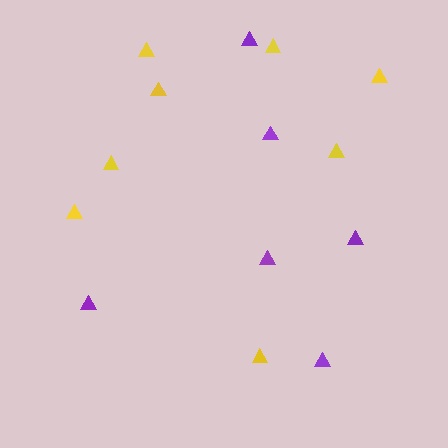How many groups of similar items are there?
There are 2 groups: one group of yellow triangles (8) and one group of purple triangles (6).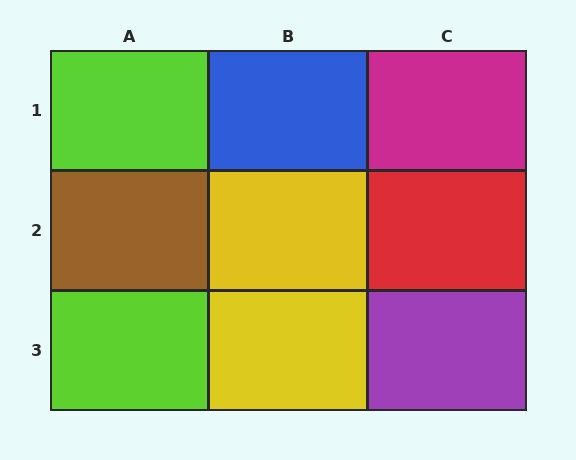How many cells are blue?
1 cell is blue.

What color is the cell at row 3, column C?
Purple.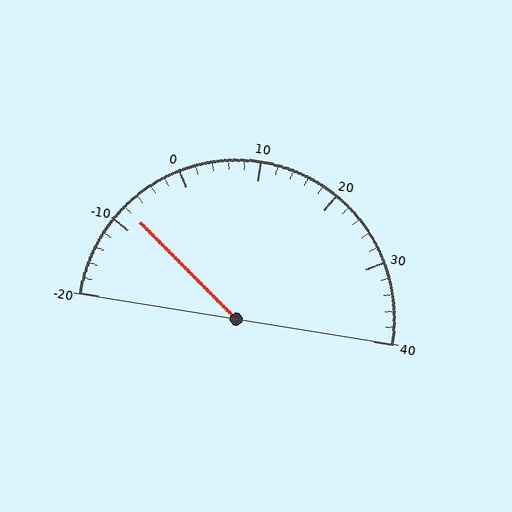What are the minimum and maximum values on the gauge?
The gauge ranges from -20 to 40.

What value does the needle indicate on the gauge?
The needle indicates approximately -8.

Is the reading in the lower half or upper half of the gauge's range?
The reading is in the lower half of the range (-20 to 40).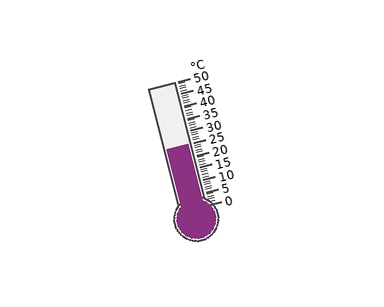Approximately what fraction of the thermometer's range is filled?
The thermometer is filled to approximately 50% of its range.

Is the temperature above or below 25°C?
The temperature is at 25°C.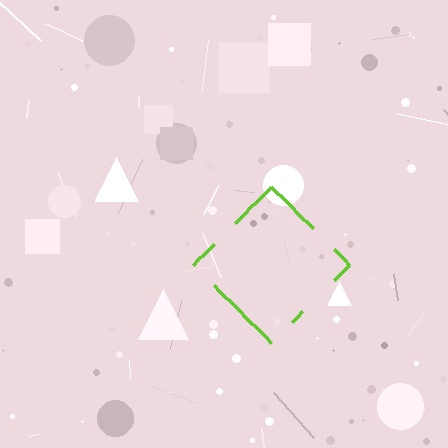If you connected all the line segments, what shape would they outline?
They would outline a diamond.